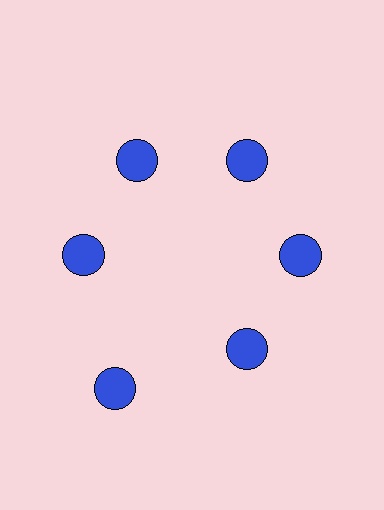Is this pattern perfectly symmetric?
No. The 6 blue circles are arranged in a ring, but one element near the 7 o'clock position is pushed outward from the center, breaking the 6-fold rotational symmetry.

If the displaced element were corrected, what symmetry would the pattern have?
It would have 6-fold rotational symmetry — the pattern would map onto itself every 60 degrees.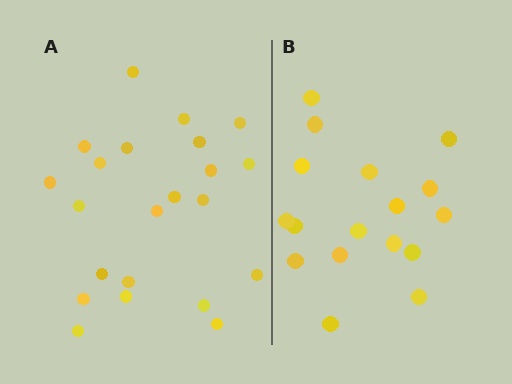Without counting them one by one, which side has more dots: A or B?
Region A (the left region) has more dots.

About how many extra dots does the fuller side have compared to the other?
Region A has about 5 more dots than region B.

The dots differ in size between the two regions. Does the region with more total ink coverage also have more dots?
No. Region B has more total ink coverage because its dots are larger, but region A actually contains more individual dots. Total area can be misleading — the number of items is what matters here.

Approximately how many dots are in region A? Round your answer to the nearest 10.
About 20 dots. (The exact count is 22, which rounds to 20.)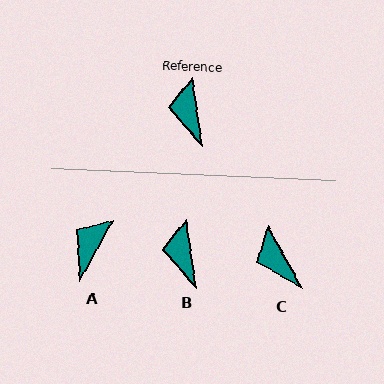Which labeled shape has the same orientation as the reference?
B.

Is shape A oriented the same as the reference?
No, it is off by about 37 degrees.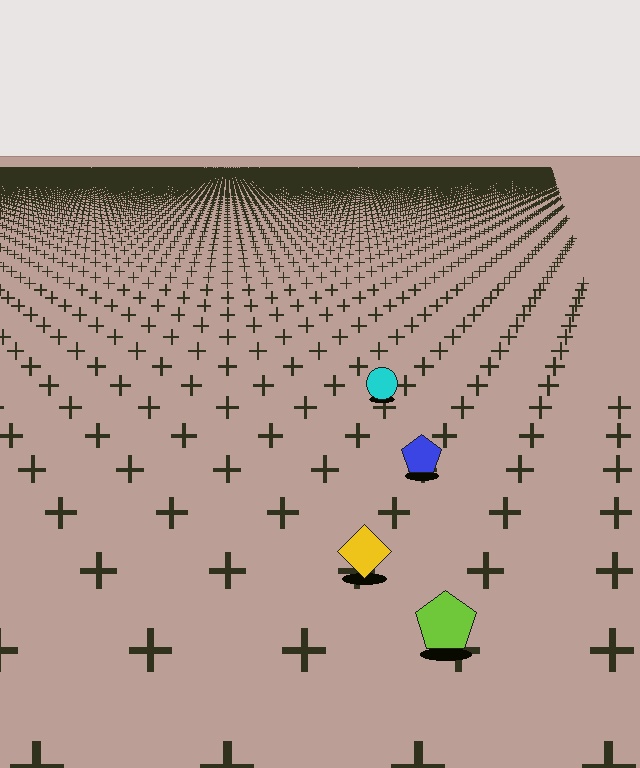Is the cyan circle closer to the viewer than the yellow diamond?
No. The yellow diamond is closer — you can tell from the texture gradient: the ground texture is coarser near it.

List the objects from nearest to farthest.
From nearest to farthest: the lime pentagon, the yellow diamond, the blue pentagon, the cyan circle.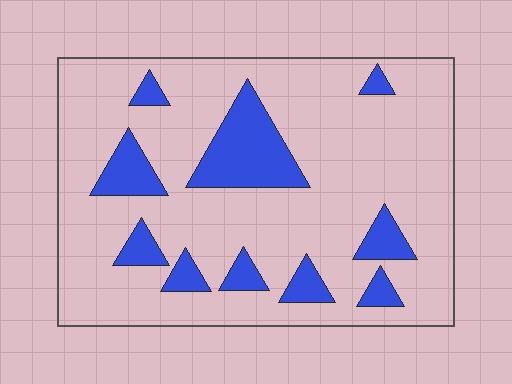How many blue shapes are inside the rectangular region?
10.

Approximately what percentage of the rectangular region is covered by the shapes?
Approximately 20%.